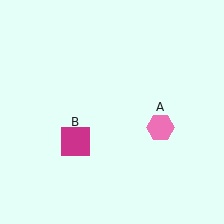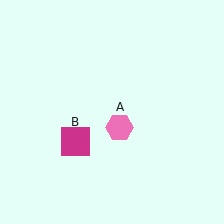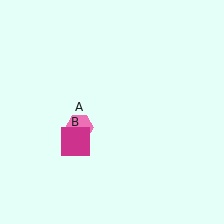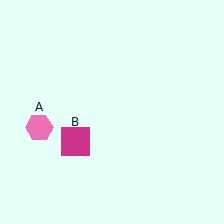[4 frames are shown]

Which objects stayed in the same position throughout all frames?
Magenta square (object B) remained stationary.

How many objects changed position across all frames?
1 object changed position: pink hexagon (object A).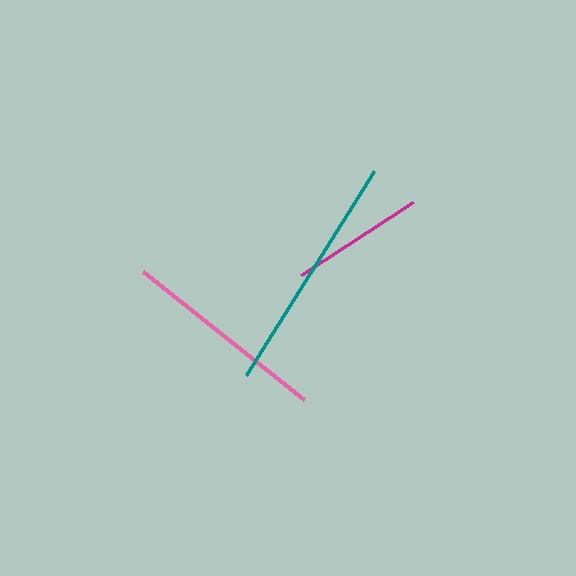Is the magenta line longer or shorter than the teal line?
The teal line is longer than the magenta line.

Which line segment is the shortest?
The magenta line is the shortest at approximately 133 pixels.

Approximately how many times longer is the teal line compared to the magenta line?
The teal line is approximately 1.8 times the length of the magenta line.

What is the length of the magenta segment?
The magenta segment is approximately 133 pixels long.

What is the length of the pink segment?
The pink segment is approximately 205 pixels long.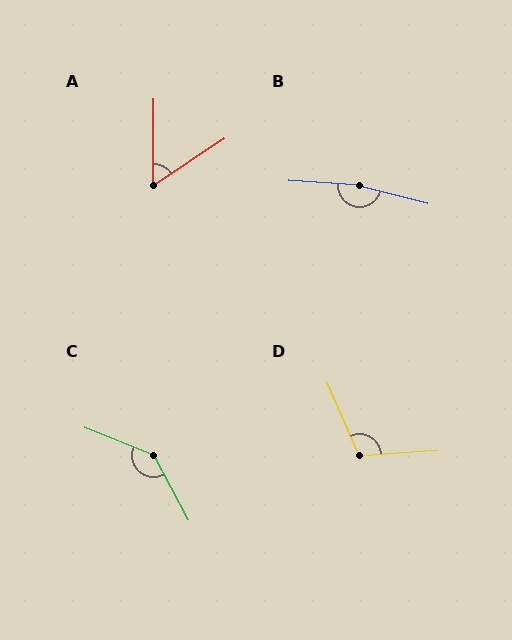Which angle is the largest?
B, at approximately 170 degrees.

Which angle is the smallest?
A, at approximately 56 degrees.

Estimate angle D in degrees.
Approximately 109 degrees.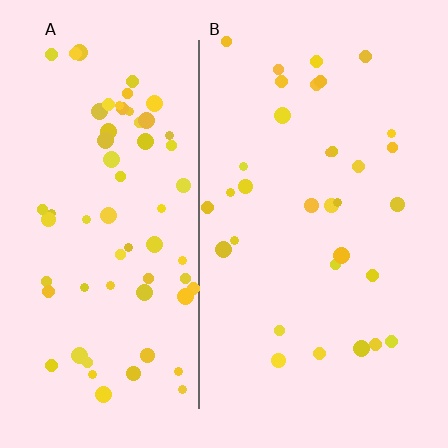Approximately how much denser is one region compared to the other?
Approximately 2.0× — region A over region B.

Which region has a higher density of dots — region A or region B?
A (the left).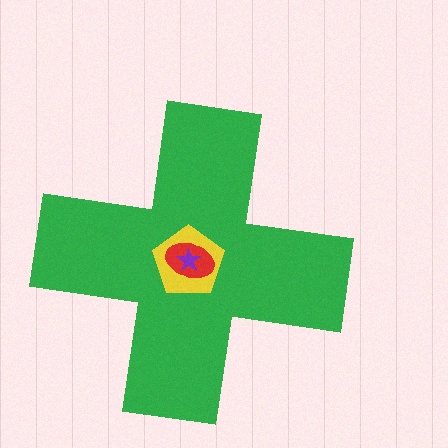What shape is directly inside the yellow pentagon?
The red ellipse.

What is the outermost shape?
The green cross.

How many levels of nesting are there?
4.